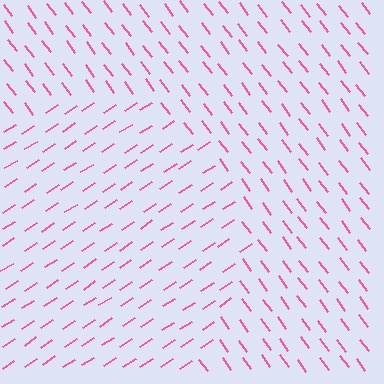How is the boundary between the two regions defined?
The boundary is defined purely by a change in line orientation (approximately 86 degrees difference). All lines are the same color and thickness.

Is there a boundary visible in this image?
Yes, there is a texture boundary formed by a change in line orientation.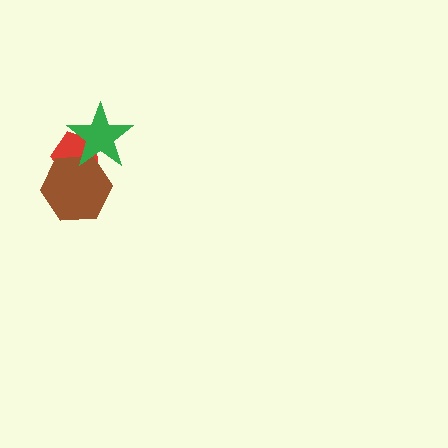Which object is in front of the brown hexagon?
The green star is in front of the brown hexagon.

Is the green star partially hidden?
No, no other shape covers it.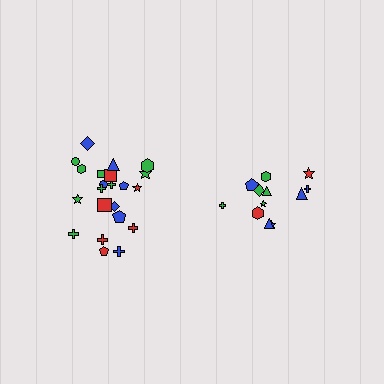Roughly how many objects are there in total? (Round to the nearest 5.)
Roughly 35 objects in total.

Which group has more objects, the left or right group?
The left group.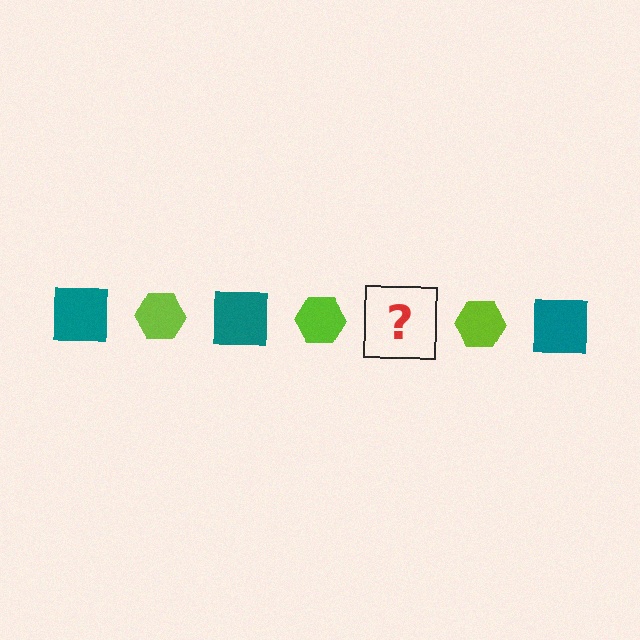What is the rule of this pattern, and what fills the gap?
The rule is that the pattern alternates between teal square and lime hexagon. The gap should be filled with a teal square.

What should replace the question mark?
The question mark should be replaced with a teal square.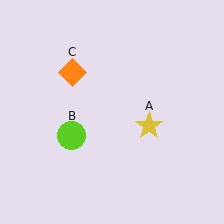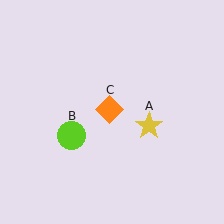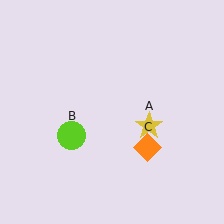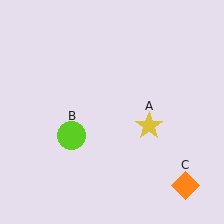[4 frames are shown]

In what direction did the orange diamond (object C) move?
The orange diamond (object C) moved down and to the right.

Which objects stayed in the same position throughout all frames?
Yellow star (object A) and lime circle (object B) remained stationary.